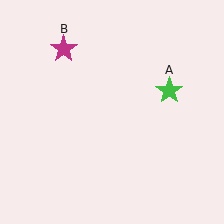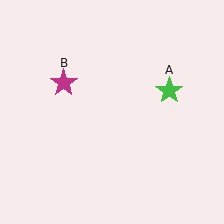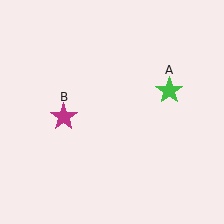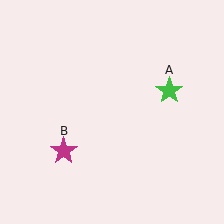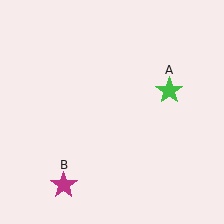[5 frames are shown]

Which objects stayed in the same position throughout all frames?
Green star (object A) remained stationary.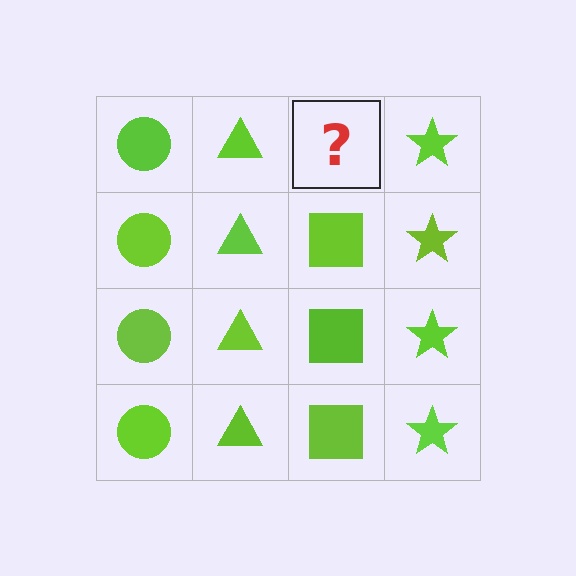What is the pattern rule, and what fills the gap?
The rule is that each column has a consistent shape. The gap should be filled with a lime square.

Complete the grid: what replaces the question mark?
The question mark should be replaced with a lime square.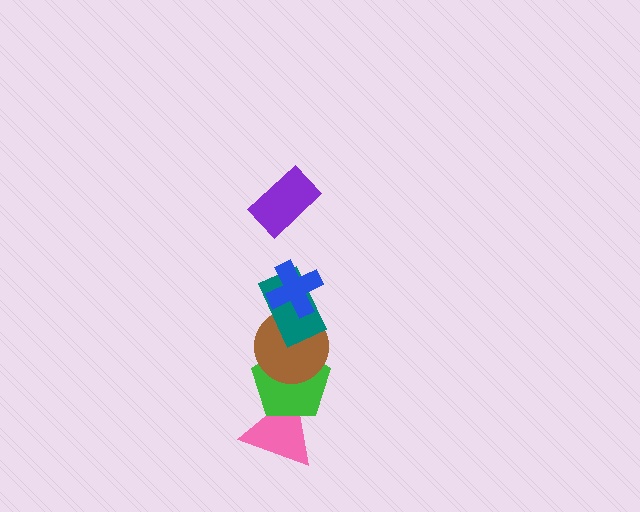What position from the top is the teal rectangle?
The teal rectangle is 3rd from the top.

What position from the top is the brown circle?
The brown circle is 4th from the top.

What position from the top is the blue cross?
The blue cross is 2nd from the top.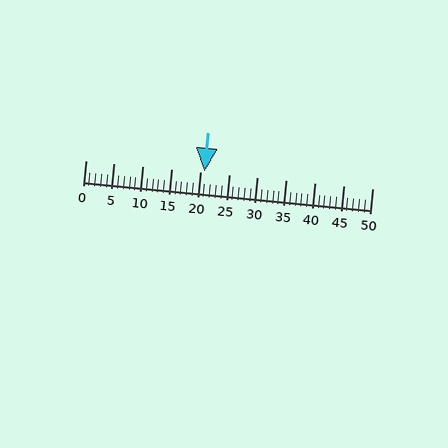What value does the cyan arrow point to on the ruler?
The cyan arrow points to approximately 21.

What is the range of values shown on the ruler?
The ruler shows values from 0 to 50.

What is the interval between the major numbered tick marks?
The major tick marks are spaced 5 units apart.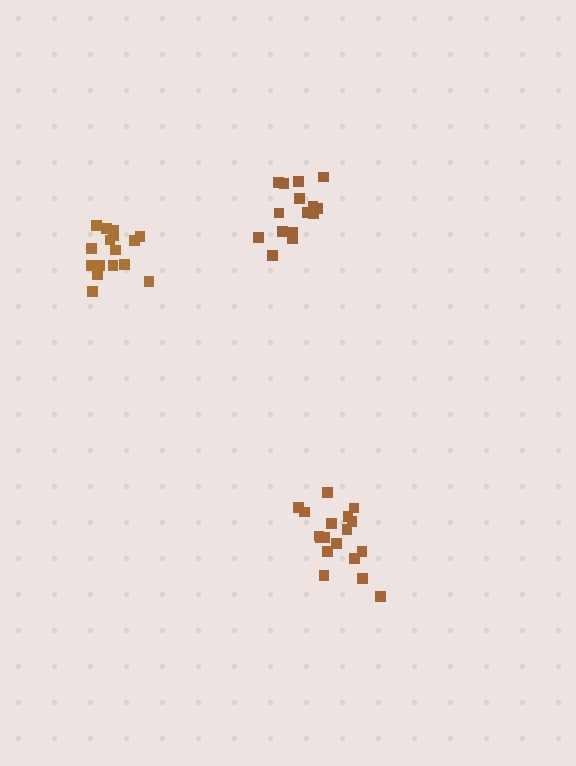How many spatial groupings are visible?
There are 3 spatial groupings.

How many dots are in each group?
Group 1: 16 dots, Group 2: 18 dots, Group 3: 15 dots (49 total).